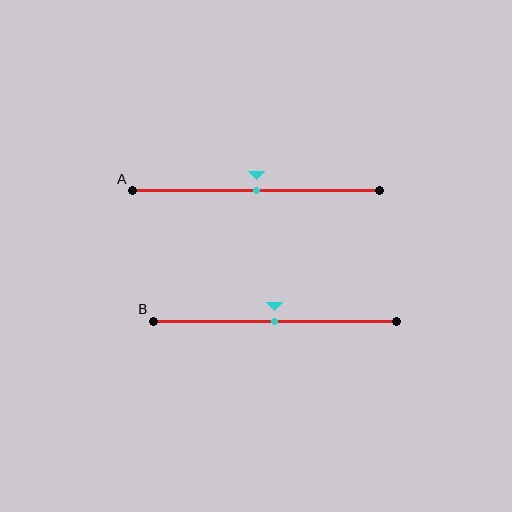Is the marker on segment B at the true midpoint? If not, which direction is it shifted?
Yes, the marker on segment B is at the true midpoint.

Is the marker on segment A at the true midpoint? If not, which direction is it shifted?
Yes, the marker on segment A is at the true midpoint.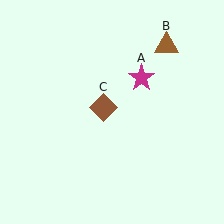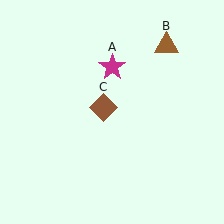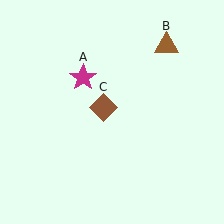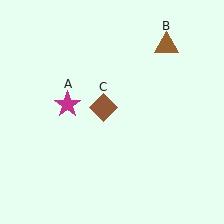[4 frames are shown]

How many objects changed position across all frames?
1 object changed position: magenta star (object A).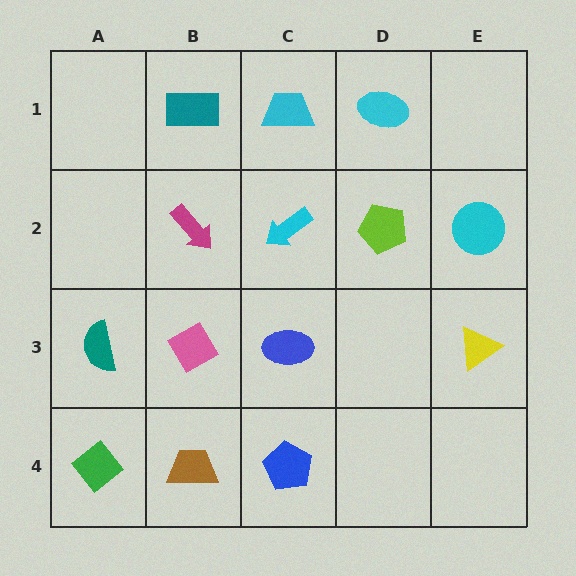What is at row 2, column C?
A cyan arrow.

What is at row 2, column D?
A lime pentagon.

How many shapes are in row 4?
3 shapes.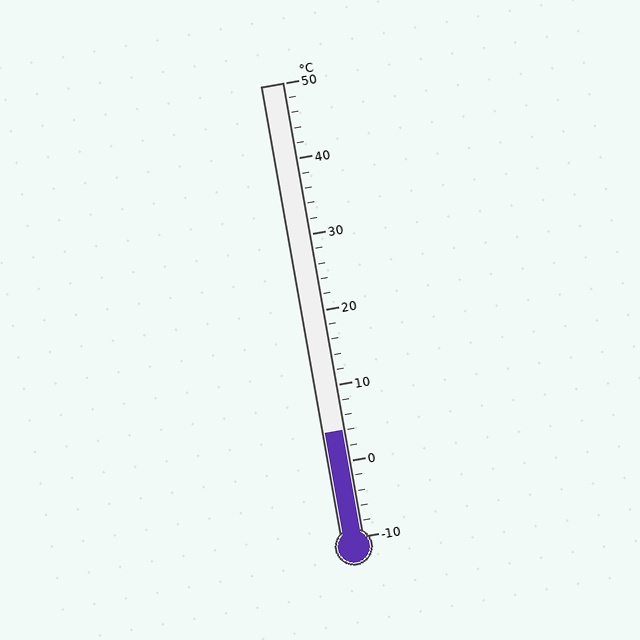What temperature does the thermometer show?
The thermometer shows approximately 4°C.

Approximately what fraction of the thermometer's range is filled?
The thermometer is filled to approximately 25% of its range.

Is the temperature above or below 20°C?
The temperature is below 20°C.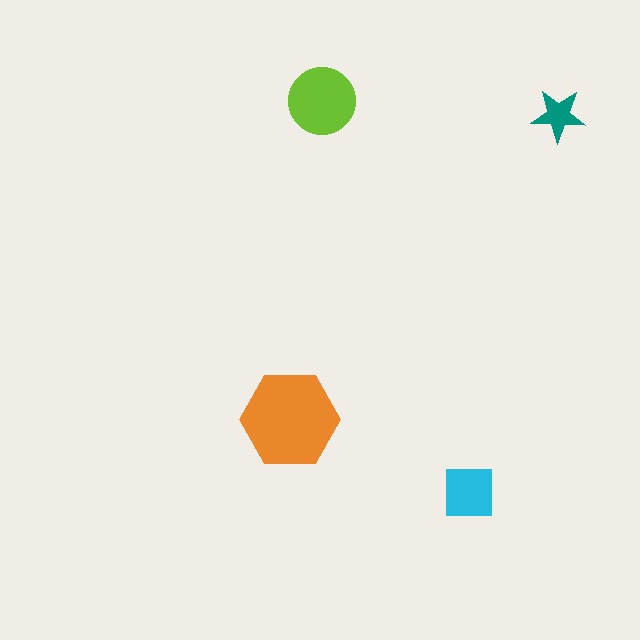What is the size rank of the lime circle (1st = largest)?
2nd.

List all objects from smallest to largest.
The teal star, the cyan square, the lime circle, the orange hexagon.